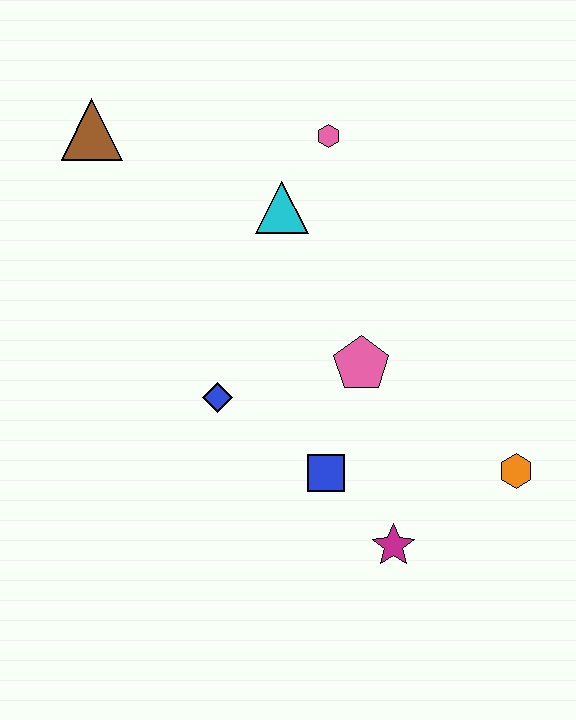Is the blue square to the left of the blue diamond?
No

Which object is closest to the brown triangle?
The cyan triangle is closest to the brown triangle.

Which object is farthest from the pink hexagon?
The magenta star is farthest from the pink hexagon.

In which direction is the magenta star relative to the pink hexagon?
The magenta star is below the pink hexagon.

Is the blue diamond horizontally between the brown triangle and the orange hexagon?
Yes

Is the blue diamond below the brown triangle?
Yes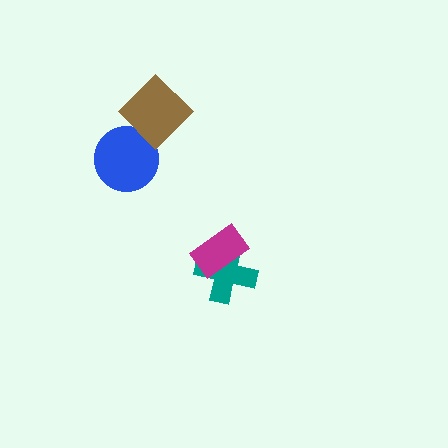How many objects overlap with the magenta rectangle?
1 object overlaps with the magenta rectangle.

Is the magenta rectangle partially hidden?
No, no other shape covers it.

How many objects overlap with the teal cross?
1 object overlaps with the teal cross.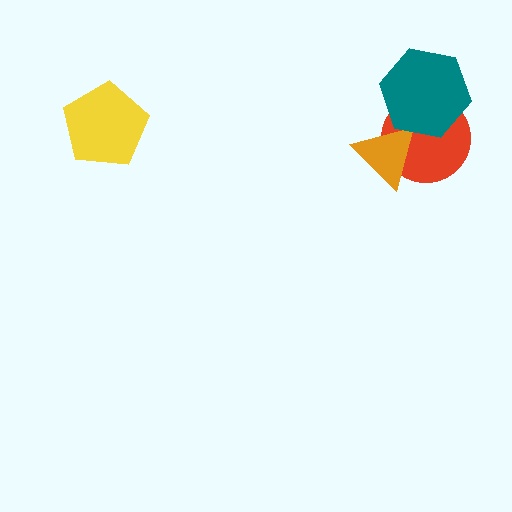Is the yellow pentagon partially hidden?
No, no other shape covers it.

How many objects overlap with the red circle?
2 objects overlap with the red circle.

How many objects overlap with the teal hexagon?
2 objects overlap with the teal hexagon.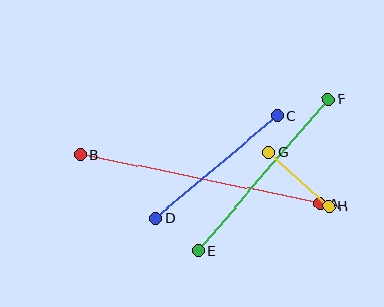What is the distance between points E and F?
The distance is approximately 200 pixels.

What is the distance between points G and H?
The distance is approximately 81 pixels.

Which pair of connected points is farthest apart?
Points A and B are farthest apart.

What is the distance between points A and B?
The distance is approximately 245 pixels.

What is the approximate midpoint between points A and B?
The midpoint is at approximately (200, 179) pixels.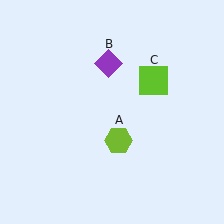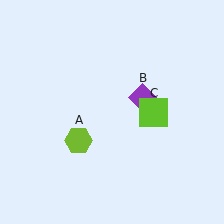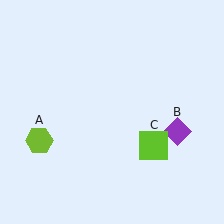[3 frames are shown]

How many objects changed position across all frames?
3 objects changed position: lime hexagon (object A), purple diamond (object B), lime square (object C).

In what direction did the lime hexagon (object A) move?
The lime hexagon (object A) moved left.